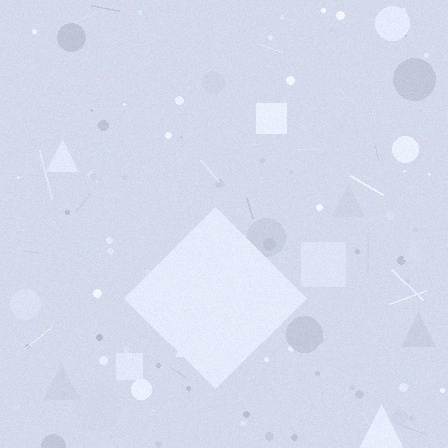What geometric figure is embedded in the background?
A diamond is embedded in the background.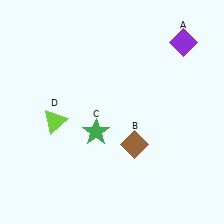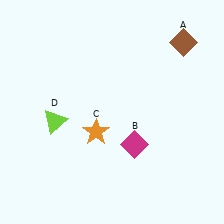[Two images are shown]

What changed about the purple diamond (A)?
In Image 1, A is purple. In Image 2, it changed to brown.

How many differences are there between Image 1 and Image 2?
There are 3 differences between the two images.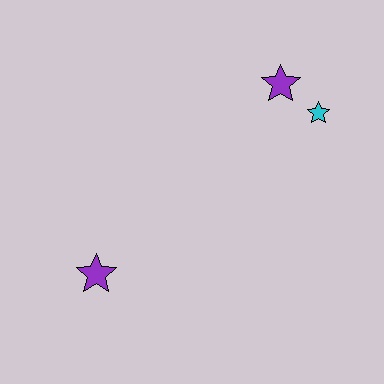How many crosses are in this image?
There are no crosses.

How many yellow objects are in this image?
There are no yellow objects.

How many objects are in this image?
There are 3 objects.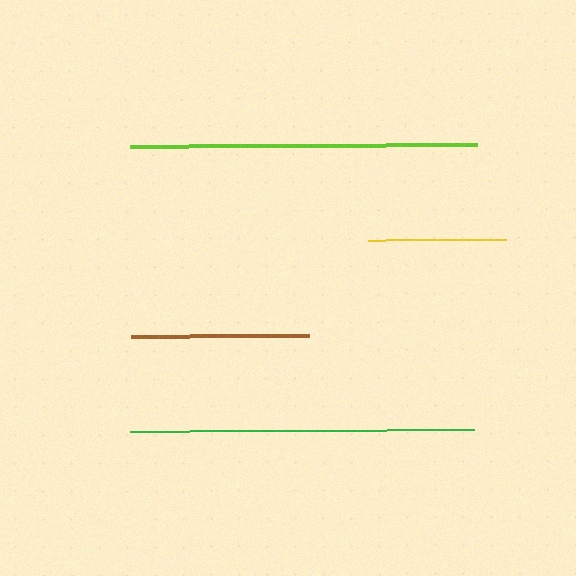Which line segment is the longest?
The lime line is the longest at approximately 347 pixels.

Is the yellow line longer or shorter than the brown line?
The brown line is longer than the yellow line.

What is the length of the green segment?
The green segment is approximately 344 pixels long.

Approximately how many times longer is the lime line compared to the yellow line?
The lime line is approximately 2.5 times the length of the yellow line.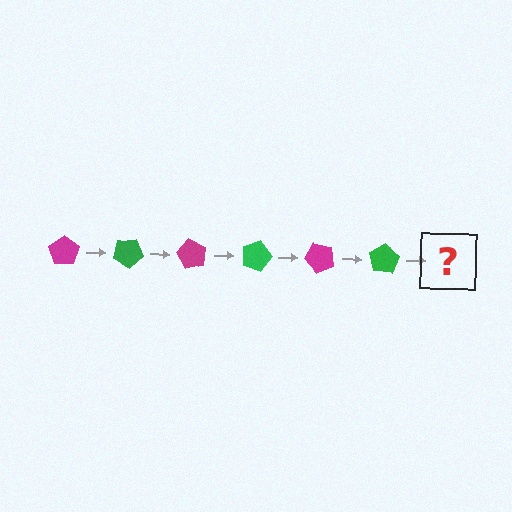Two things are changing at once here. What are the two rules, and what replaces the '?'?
The two rules are that it rotates 30 degrees each step and the color cycles through magenta and green. The '?' should be a magenta pentagon, rotated 180 degrees from the start.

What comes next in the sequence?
The next element should be a magenta pentagon, rotated 180 degrees from the start.